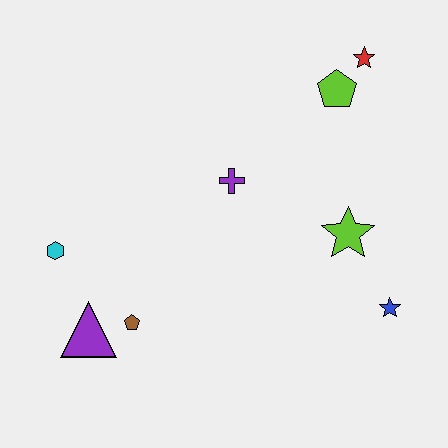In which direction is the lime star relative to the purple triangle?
The lime star is to the right of the purple triangle.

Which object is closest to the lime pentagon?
The red star is closest to the lime pentagon.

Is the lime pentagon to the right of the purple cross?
Yes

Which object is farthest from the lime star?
The cyan hexagon is farthest from the lime star.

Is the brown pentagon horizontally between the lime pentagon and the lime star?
No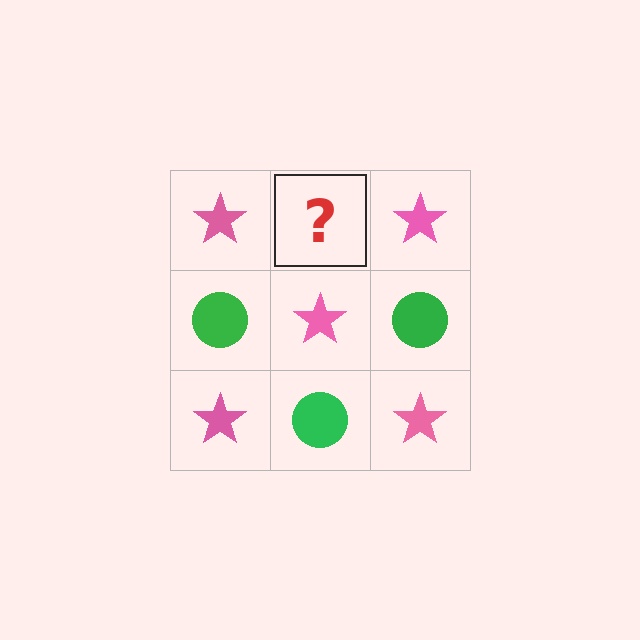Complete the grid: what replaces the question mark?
The question mark should be replaced with a green circle.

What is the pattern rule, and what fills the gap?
The rule is that it alternates pink star and green circle in a checkerboard pattern. The gap should be filled with a green circle.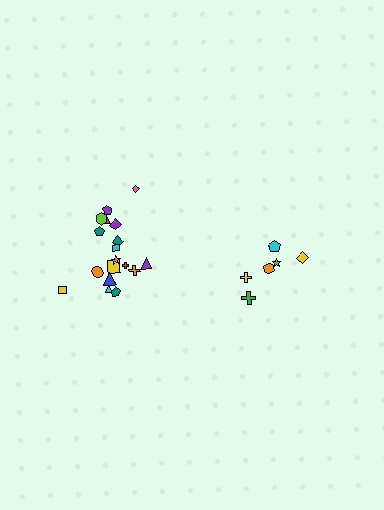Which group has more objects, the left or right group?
The left group.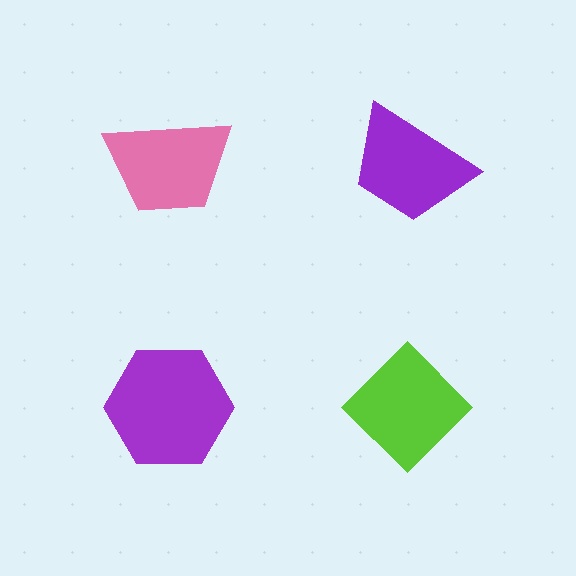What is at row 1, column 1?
A pink trapezoid.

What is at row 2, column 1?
A purple hexagon.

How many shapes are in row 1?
2 shapes.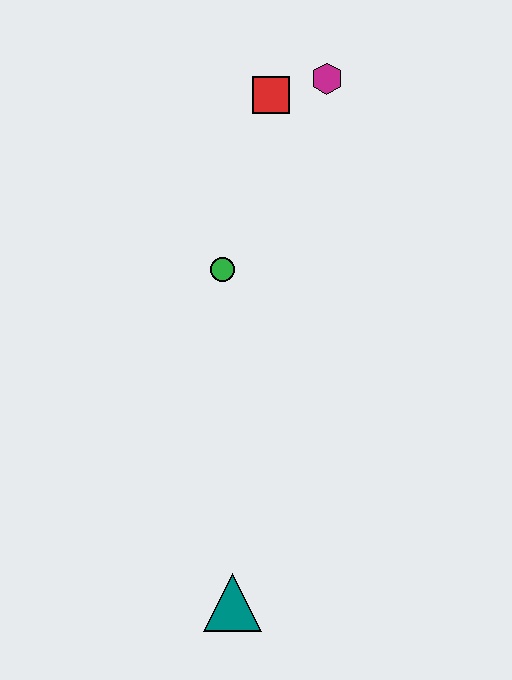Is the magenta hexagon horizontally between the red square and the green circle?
No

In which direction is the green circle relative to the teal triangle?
The green circle is above the teal triangle.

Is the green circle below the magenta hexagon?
Yes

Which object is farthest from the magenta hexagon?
The teal triangle is farthest from the magenta hexagon.